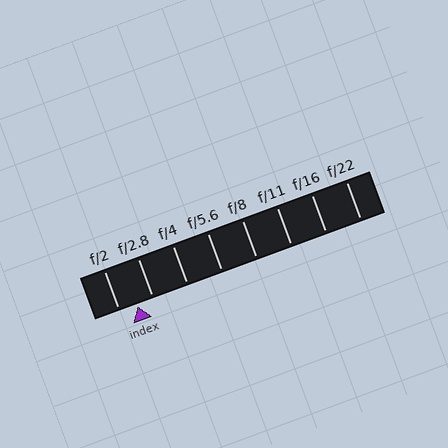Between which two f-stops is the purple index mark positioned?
The index mark is between f/2 and f/2.8.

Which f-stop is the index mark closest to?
The index mark is closest to f/2.8.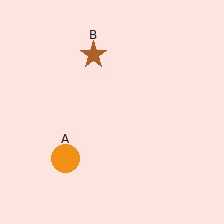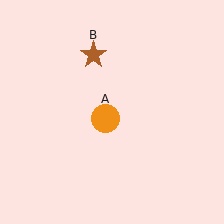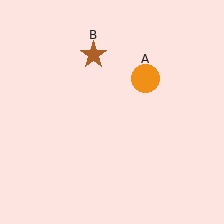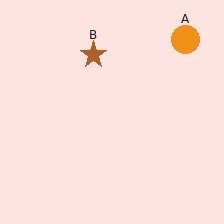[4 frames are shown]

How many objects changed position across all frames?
1 object changed position: orange circle (object A).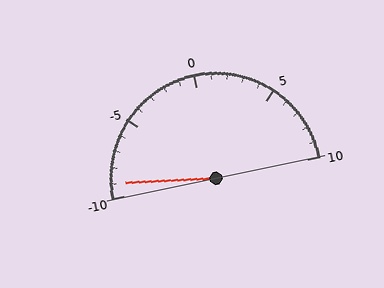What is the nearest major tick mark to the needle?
The nearest major tick mark is -10.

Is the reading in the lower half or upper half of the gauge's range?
The reading is in the lower half of the range (-10 to 10).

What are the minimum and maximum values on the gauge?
The gauge ranges from -10 to 10.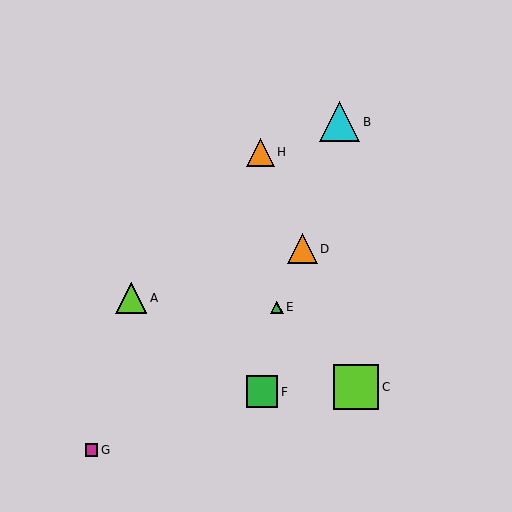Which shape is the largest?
The lime square (labeled C) is the largest.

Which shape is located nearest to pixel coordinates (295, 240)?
The orange triangle (labeled D) at (302, 249) is nearest to that location.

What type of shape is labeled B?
Shape B is a cyan triangle.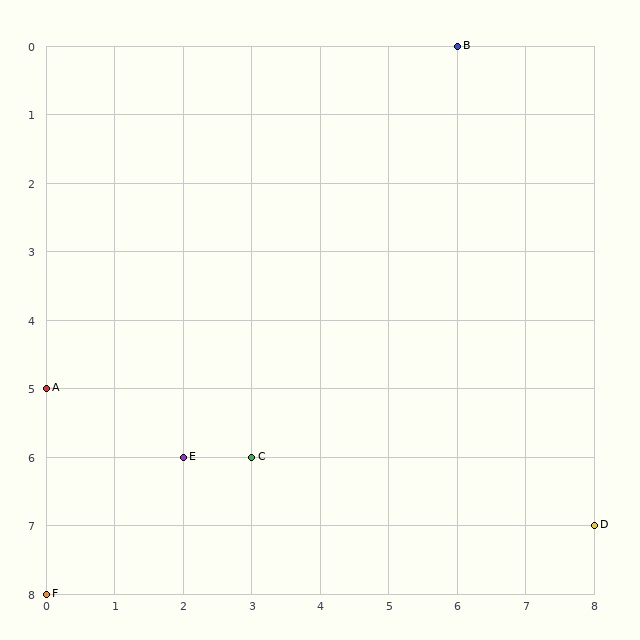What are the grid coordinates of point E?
Point E is at grid coordinates (2, 6).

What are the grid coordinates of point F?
Point F is at grid coordinates (0, 8).